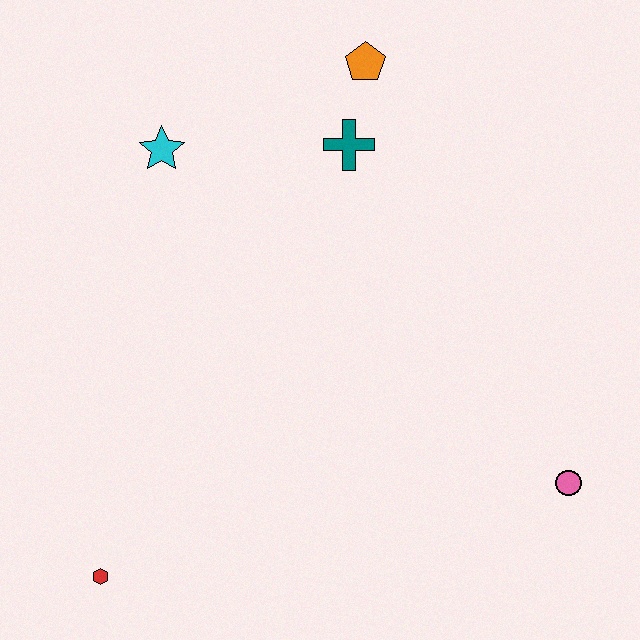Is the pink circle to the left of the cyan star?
No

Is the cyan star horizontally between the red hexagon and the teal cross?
Yes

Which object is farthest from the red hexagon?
The orange pentagon is farthest from the red hexagon.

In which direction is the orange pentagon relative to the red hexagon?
The orange pentagon is above the red hexagon.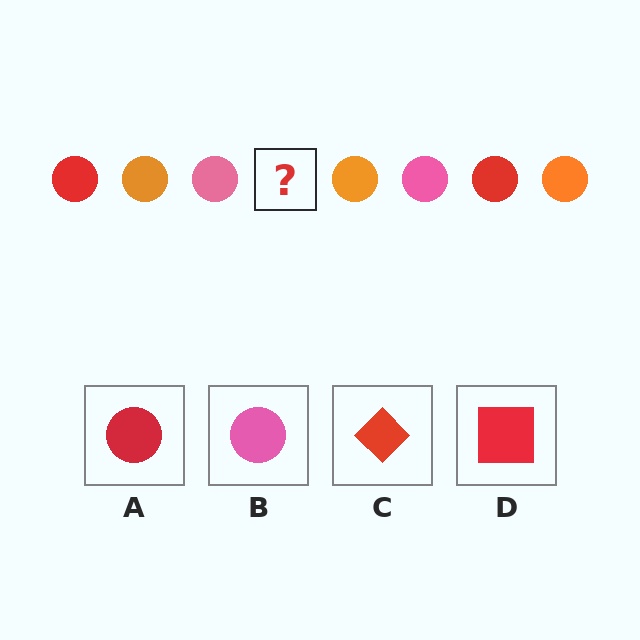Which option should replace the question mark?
Option A.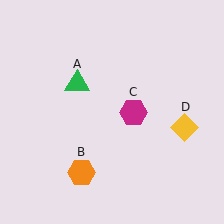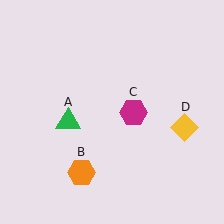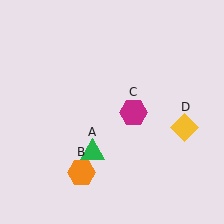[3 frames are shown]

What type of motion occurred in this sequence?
The green triangle (object A) rotated counterclockwise around the center of the scene.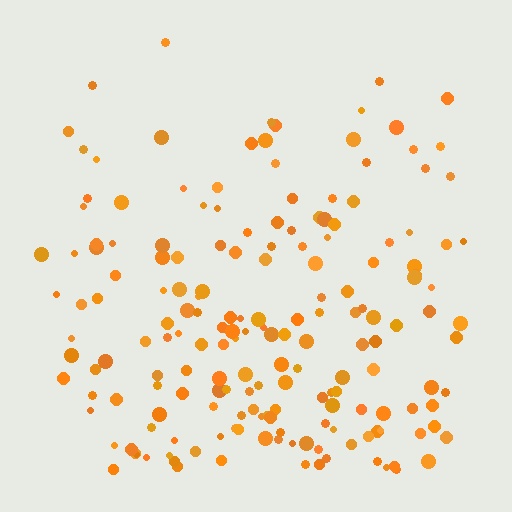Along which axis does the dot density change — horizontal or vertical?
Vertical.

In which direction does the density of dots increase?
From top to bottom, with the bottom side densest.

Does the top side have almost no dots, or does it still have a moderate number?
Still a moderate number, just noticeably fewer than the bottom.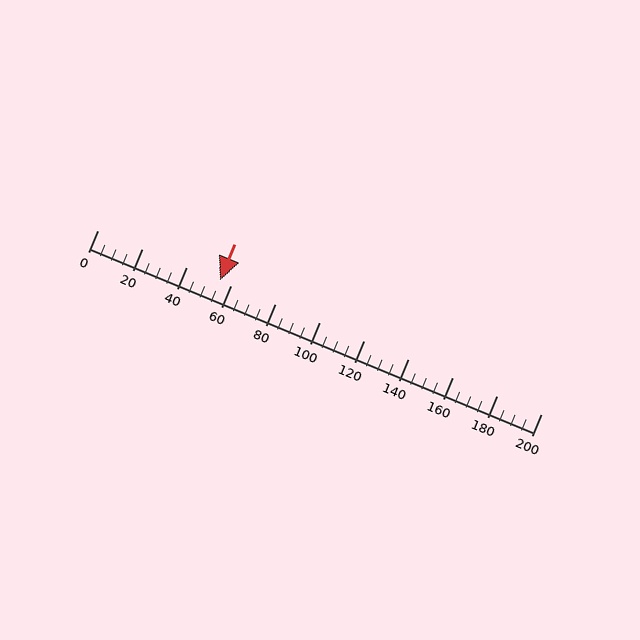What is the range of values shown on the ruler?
The ruler shows values from 0 to 200.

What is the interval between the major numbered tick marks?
The major tick marks are spaced 20 units apart.